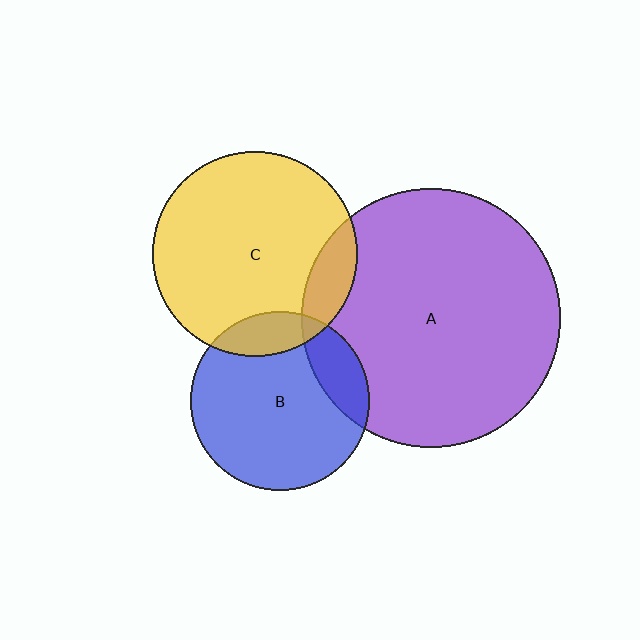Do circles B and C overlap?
Yes.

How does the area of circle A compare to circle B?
Approximately 2.1 times.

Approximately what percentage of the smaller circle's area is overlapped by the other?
Approximately 15%.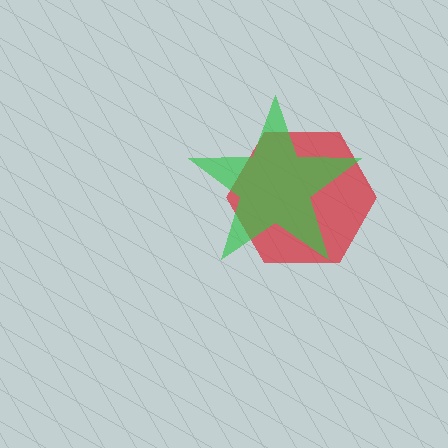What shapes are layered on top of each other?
The layered shapes are: a red hexagon, a green star.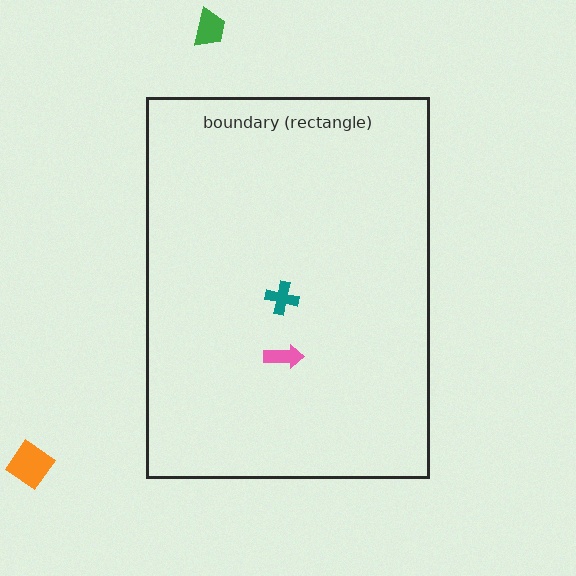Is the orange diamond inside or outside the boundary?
Outside.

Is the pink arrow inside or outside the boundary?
Inside.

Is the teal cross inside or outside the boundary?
Inside.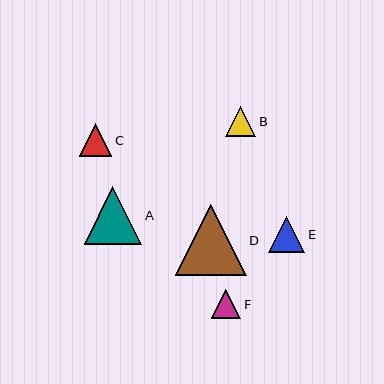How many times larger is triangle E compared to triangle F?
Triangle E is approximately 1.2 times the size of triangle F.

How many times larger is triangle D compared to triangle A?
Triangle D is approximately 1.2 times the size of triangle A.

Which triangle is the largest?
Triangle D is the largest with a size of approximately 71 pixels.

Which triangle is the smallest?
Triangle F is the smallest with a size of approximately 29 pixels.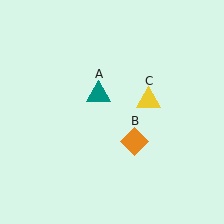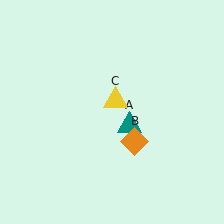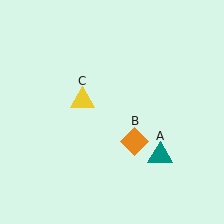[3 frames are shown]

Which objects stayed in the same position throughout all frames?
Orange diamond (object B) remained stationary.